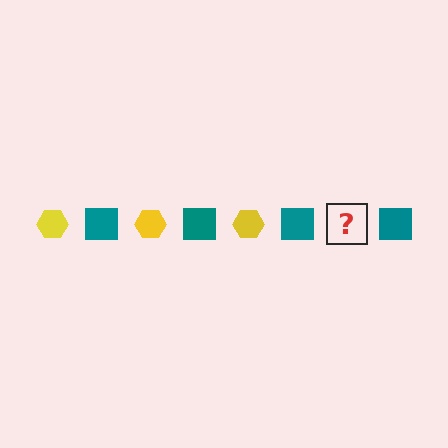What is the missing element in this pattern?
The missing element is a yellow hexagon.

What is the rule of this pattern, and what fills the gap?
The rule is that the pattern alternates between yellow hexagon and teal square. The gap should be filled with a yellow hexagon.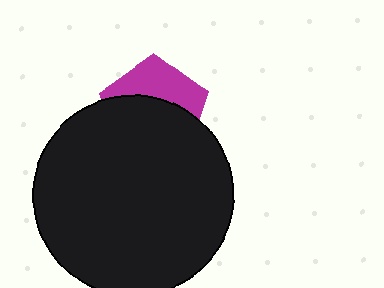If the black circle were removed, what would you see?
You would see the complete magenta pentagon.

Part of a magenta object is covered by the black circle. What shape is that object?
It is a pentagon.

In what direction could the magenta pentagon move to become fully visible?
The magenta pentagon could move up. That would shift it out from behind the black circle entirely.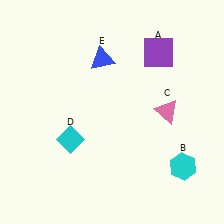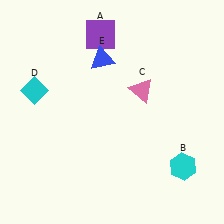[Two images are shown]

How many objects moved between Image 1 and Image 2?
3 objects moved between the two images.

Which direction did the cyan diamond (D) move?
The cyan diamond (D) moved up.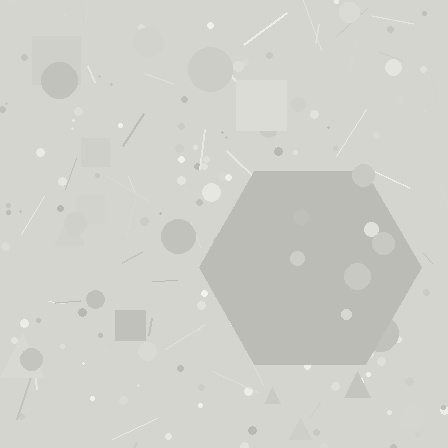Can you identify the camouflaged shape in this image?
The camouflaged shape is a hexagon.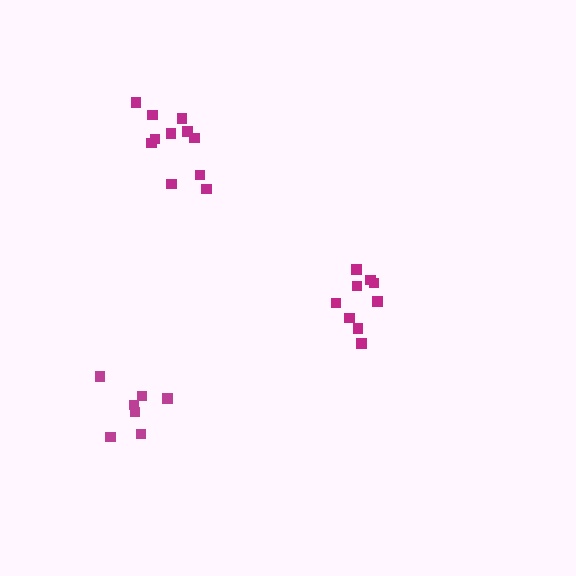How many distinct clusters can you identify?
There are 3 distinct clusters.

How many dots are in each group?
Group 1: 10 dots, Group 2: 11 dots, Group 3: 7 dots (28 total).